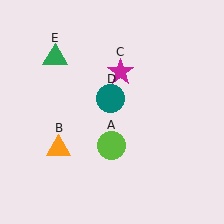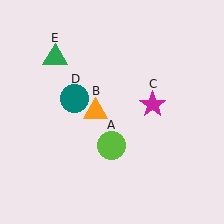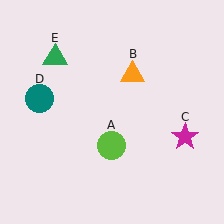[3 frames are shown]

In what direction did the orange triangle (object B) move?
The orange triangle (object B) moved up and to the right.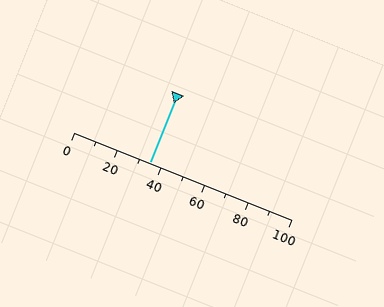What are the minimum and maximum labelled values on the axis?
The axis runs from 0 to 100.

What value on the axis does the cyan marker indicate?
The marker indicates approximately 35.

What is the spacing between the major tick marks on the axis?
The major ticks are spaced 20 apart.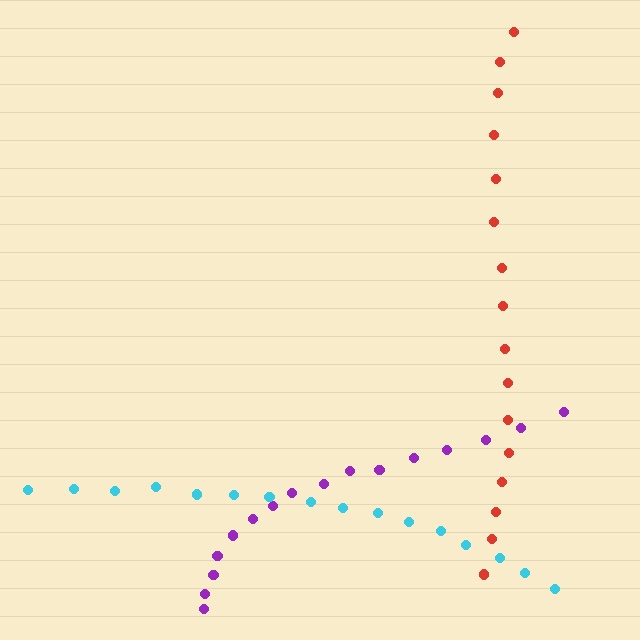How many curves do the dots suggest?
There are 3 distinct paths.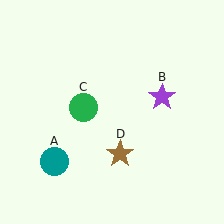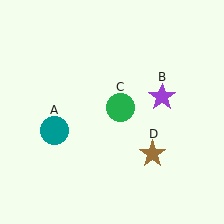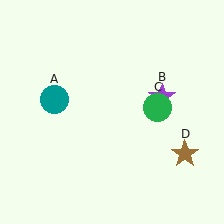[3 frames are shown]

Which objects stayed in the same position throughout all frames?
Purple star (object B) remained stationary.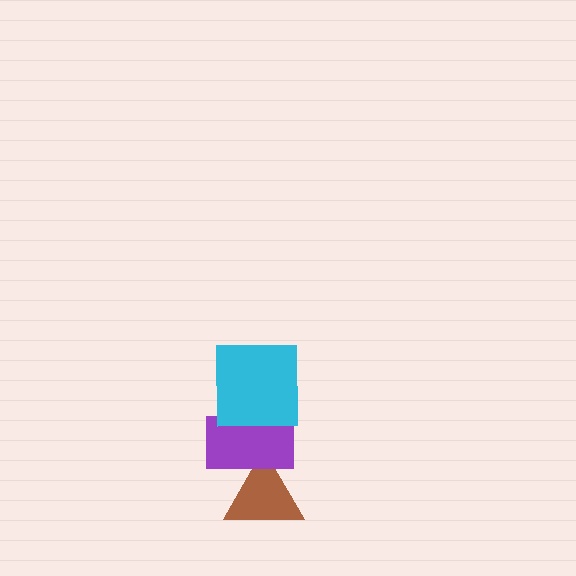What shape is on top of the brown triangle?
The purple rectangle is on top of the brown triangle.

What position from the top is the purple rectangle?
The purple rectangle is 2nd from the top.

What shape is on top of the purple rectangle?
The cyan square is on top of the purple rectangle.